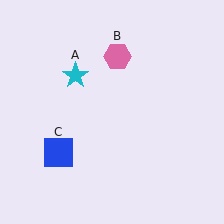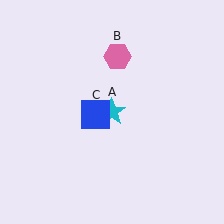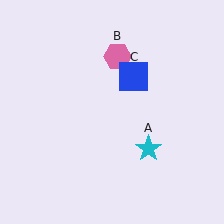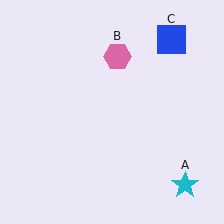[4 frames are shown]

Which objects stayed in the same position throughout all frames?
Pink hexagon (object B) remained stationary.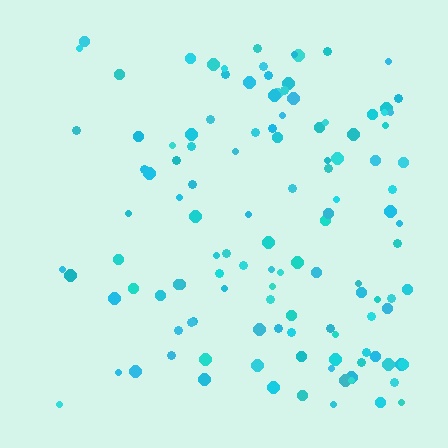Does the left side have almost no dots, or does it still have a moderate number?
Still a moderate number, just noticeably fewer than the right.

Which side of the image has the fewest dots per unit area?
The left.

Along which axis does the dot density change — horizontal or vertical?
Horizontal.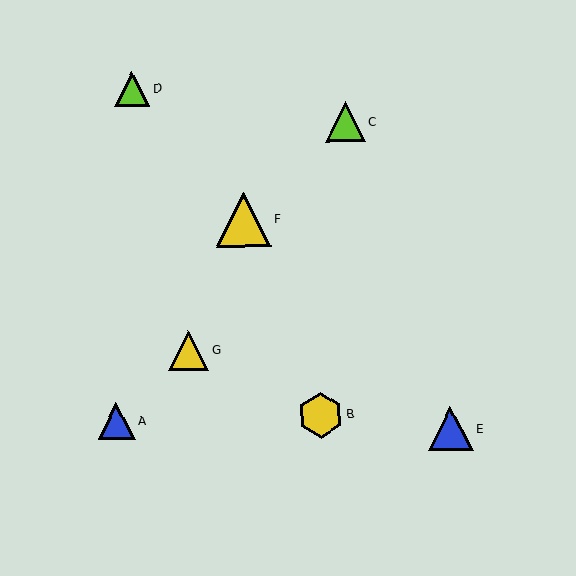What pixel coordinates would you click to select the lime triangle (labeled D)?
Click at (132, 89) to select the lime triangle D.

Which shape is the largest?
The yellow triangle (labeled F) is the largest.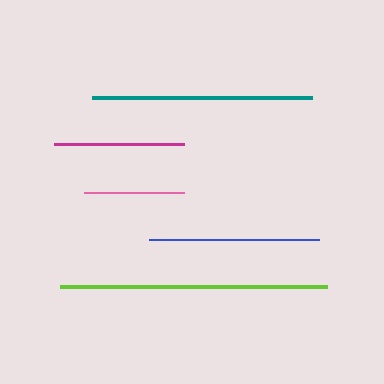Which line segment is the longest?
The lime line is the longest at approximately 267 pixels.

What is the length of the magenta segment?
The magenta segment is approximately 130 pixels long.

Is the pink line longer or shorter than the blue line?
The blue line is longer than the pink line.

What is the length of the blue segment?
The blue segment is approximately 171 pixels long.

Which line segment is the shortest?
The pink line is the shortest at approximately 100 pixels.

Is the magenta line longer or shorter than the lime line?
The lime line is longer than the magenta line.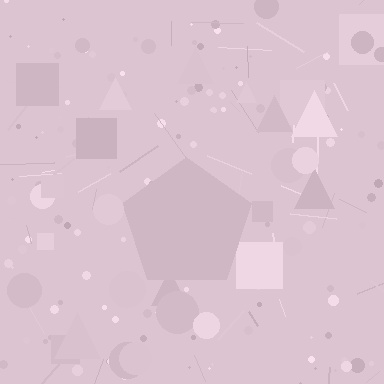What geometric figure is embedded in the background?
A pentagon is embedded in the background.